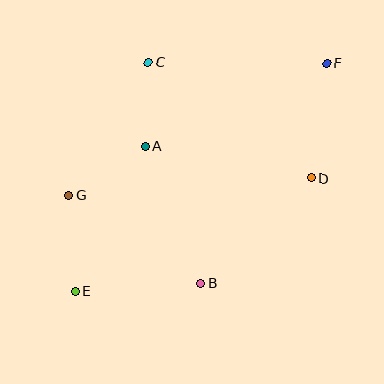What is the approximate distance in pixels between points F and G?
The distance between F and G is approximately 290 pixels.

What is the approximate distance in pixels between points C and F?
The distance between C and F is approximately 178 pixels.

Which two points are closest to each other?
Points A and C are closest to each other.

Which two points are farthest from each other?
Points E and F are farthest from each other.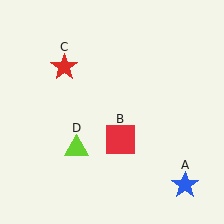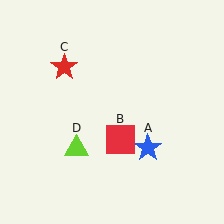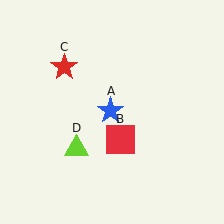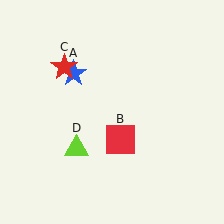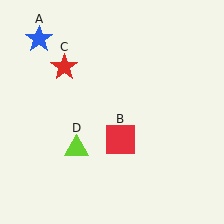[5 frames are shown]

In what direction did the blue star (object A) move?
The blue star (object A) moved up and to the left.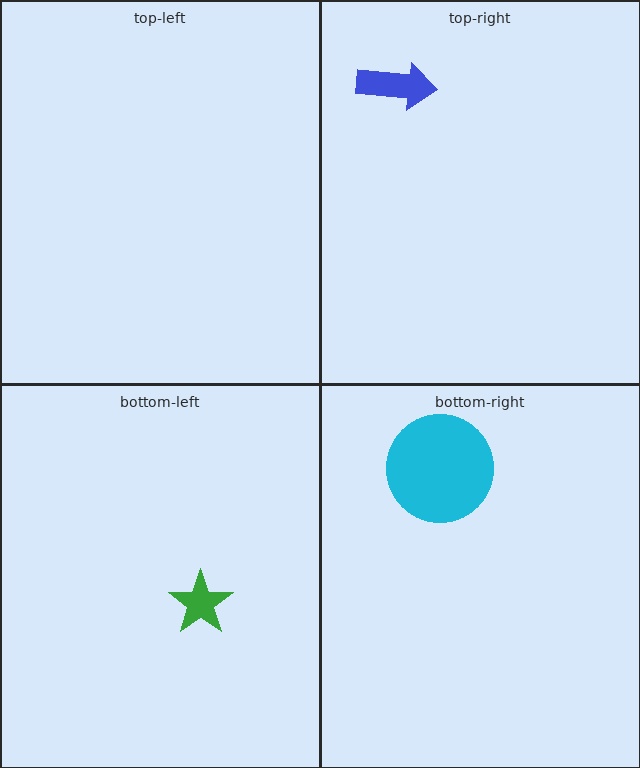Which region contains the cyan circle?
The bottom-right region.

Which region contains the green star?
The bottom-left region.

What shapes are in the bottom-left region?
The green star.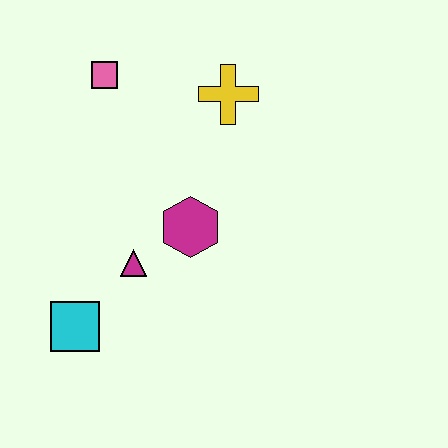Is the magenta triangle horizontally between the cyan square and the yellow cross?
Yes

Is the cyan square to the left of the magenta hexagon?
Yes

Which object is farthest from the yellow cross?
The cyan square is farthest from the yellow cross.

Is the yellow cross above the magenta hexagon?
Yes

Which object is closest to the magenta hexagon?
The magenta triangle is closest to the magenta hexagon.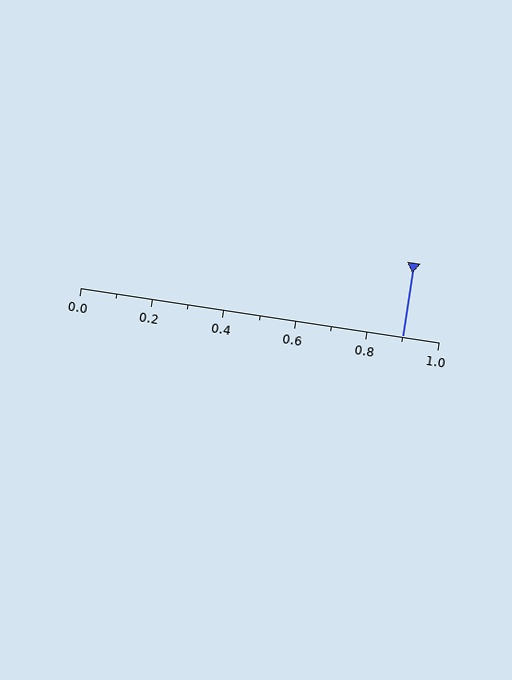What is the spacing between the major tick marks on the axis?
The major ticks are spaced 0.2 apart.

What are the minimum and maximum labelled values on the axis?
The axis runs from 0.0 to 1.0.